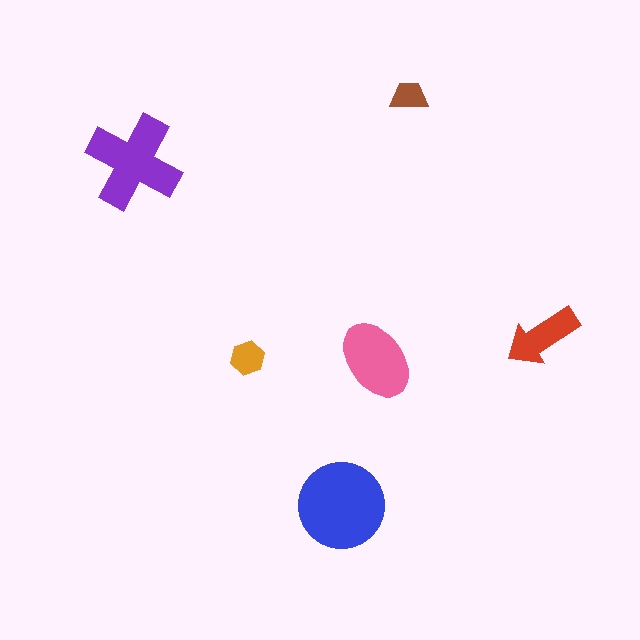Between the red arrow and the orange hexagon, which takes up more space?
The red arrow.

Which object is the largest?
The blue circle.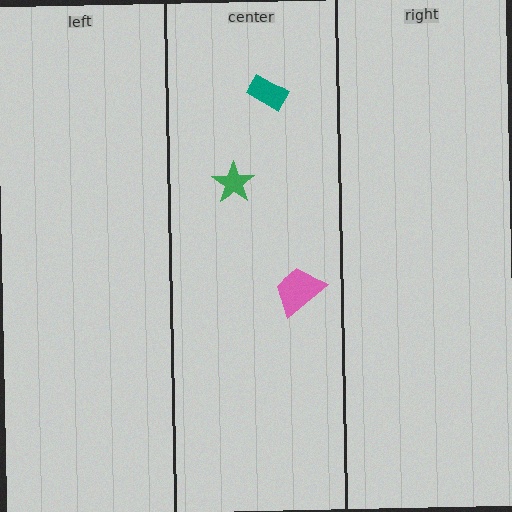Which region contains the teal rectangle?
The center region.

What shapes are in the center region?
The green star, the pink trapezoid, the teal rectangle.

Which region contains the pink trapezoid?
The center region.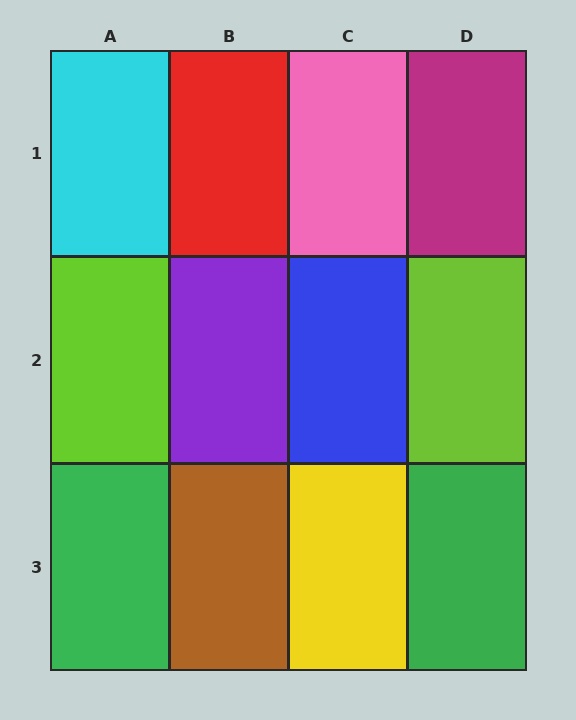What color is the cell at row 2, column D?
Lime.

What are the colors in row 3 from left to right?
Green, brown, yellow, green.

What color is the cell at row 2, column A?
Lime.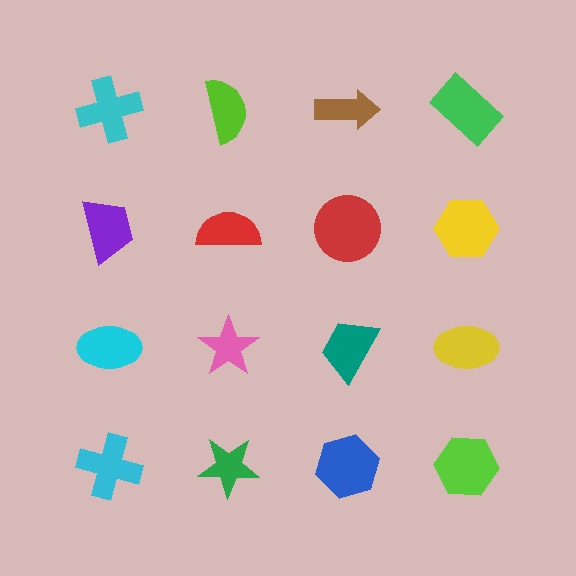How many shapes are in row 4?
4 shapes.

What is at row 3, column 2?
A pink star.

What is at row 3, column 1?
A cyan ellipse.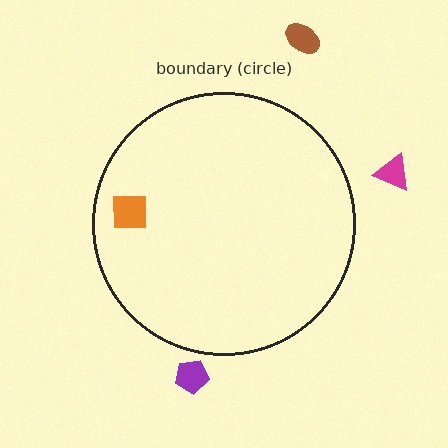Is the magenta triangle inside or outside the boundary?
Outside.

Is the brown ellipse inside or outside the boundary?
Outside.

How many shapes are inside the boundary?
1 inside, 3 outside.